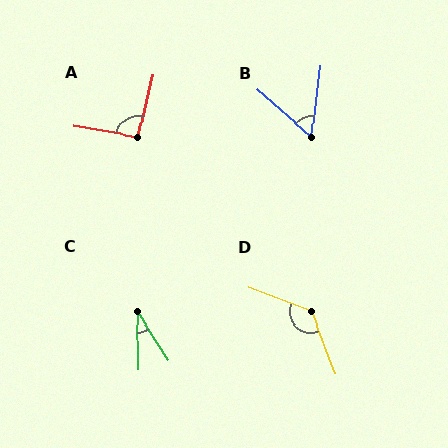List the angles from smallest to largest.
C (31°), B (56°), A (94°), D (132°).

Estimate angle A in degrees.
Approximately 94 degrees.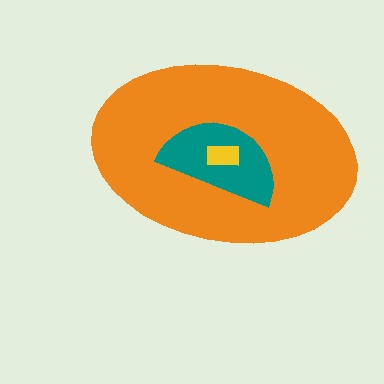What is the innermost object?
The yellow rectangle.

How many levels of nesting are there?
3.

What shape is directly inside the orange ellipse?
The teal semicircle.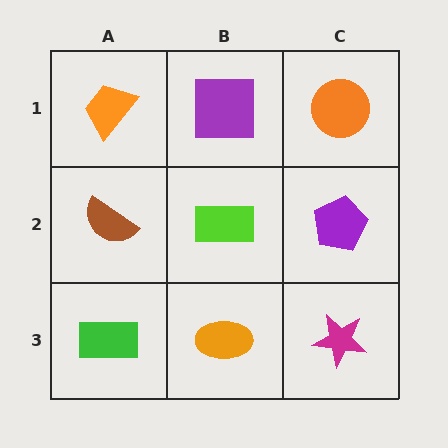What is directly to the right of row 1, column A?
A purple square.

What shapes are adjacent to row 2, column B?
A purple square (row 1, column B), an orange ellipse (row 3, column B), a brown semicircle (row 2, column A), a purple pentagon (row 2, column C).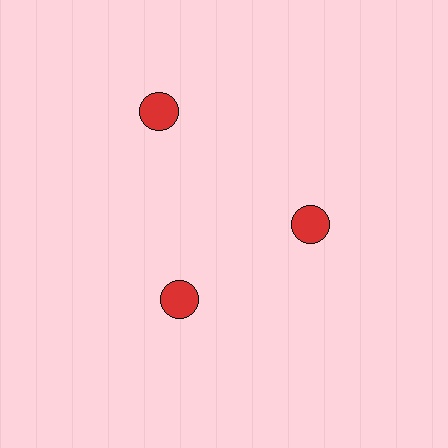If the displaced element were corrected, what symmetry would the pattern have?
It would have 3-fold rotational symmetry — the pattern would map onto itself every 120 degrees.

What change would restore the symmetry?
The symmetry would be restored by moving it inward, back onto the ring so that all 3 circles sit at equal angles and equal distance from the center.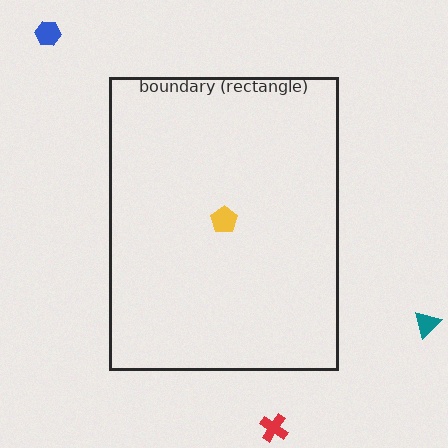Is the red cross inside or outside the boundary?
Outside.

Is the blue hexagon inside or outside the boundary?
Outside.